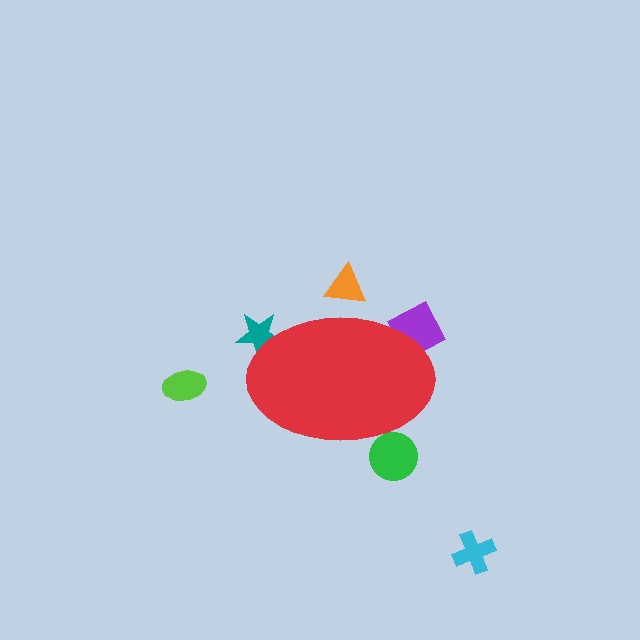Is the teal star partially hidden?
Yes, the teal star is partially hidden behind the red ellipse.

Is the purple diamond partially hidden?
Yes, the purple diamond is partially hidden behind the red ellipse.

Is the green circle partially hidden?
Yes, the green circle is partially hidden behind the red ellipse.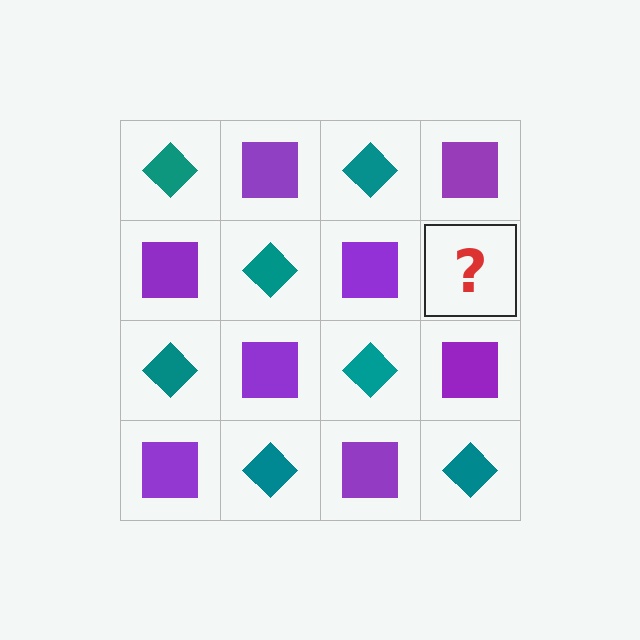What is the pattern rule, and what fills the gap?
The rule is that it alternates teal diamond and purple square in a checkerboard pattern. The gap should be filled with a teal diamond.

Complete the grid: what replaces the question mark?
The question mark should be replaced with a teal diamond.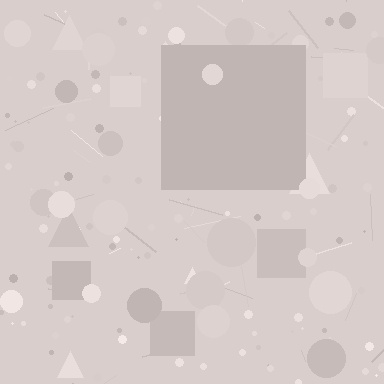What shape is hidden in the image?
A square is hidden in the image.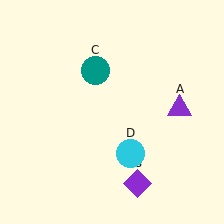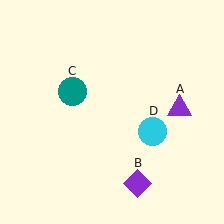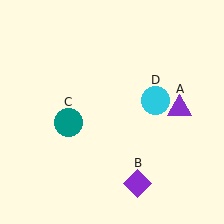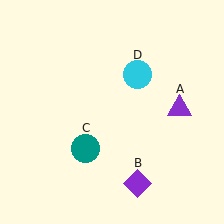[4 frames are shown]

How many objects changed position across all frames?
2 objects changed position: teal circle (object C), cyan circle (object D).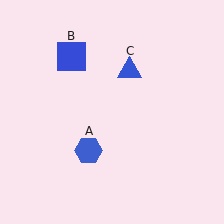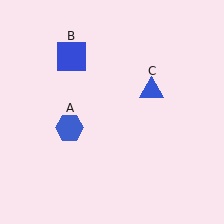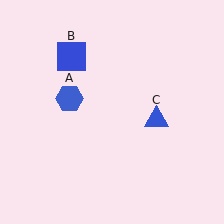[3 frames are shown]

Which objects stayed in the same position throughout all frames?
Blue square (object B) remained stationary.